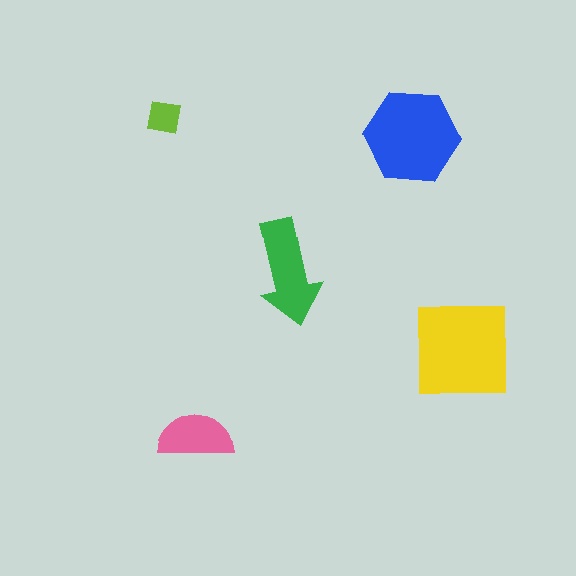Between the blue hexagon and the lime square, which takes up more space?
The blue hexagon.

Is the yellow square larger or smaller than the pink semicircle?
Larger.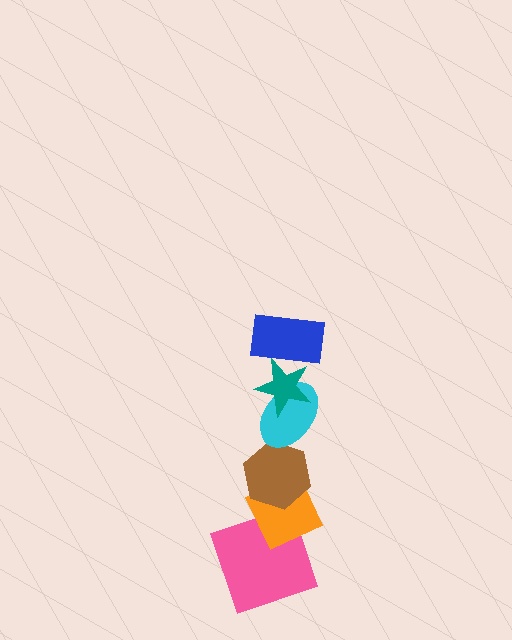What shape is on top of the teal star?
The blue rectangle is on top of the teal star.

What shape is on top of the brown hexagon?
The cyan ellipse is on top of the brown hexagon.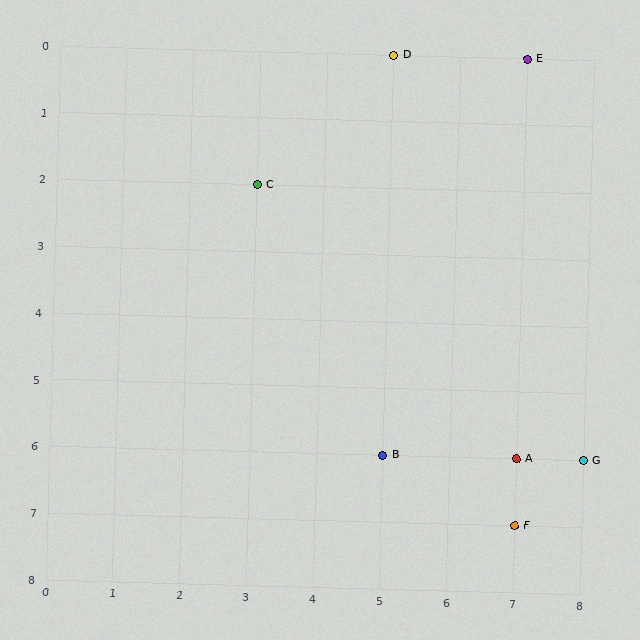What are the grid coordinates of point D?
Point D is at grid coordinates (5, 0).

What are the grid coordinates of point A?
Point A is at grid coordinates (7, 6).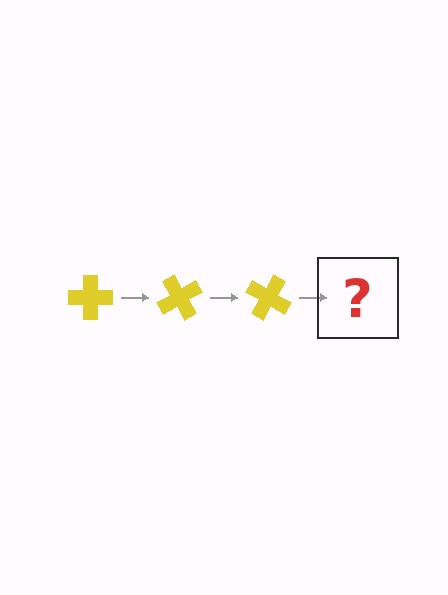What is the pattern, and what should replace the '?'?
The pattern is that the cross rotates 60 degrees each step. The '?' should be a yellow cross rotated 180 degrees.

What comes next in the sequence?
The next element should be a yellow cross rotated 180 degrees.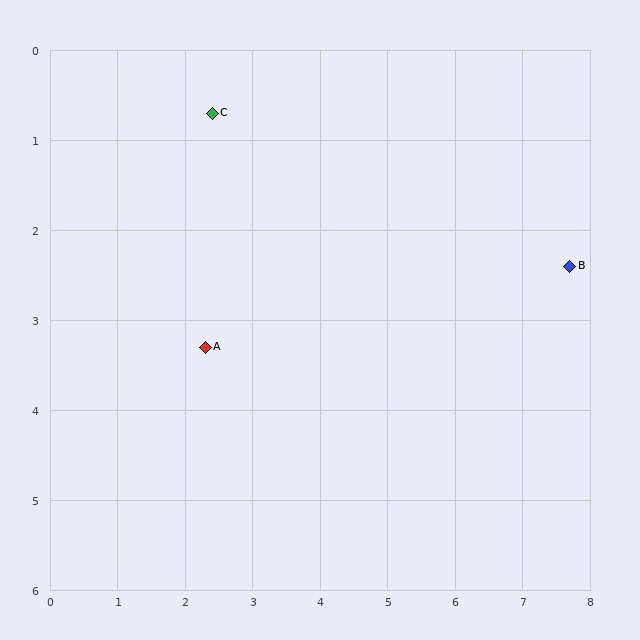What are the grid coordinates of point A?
Point A is at approximately (2.3, 3.3).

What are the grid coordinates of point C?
Point C is at approximately (2.4, 0.7).